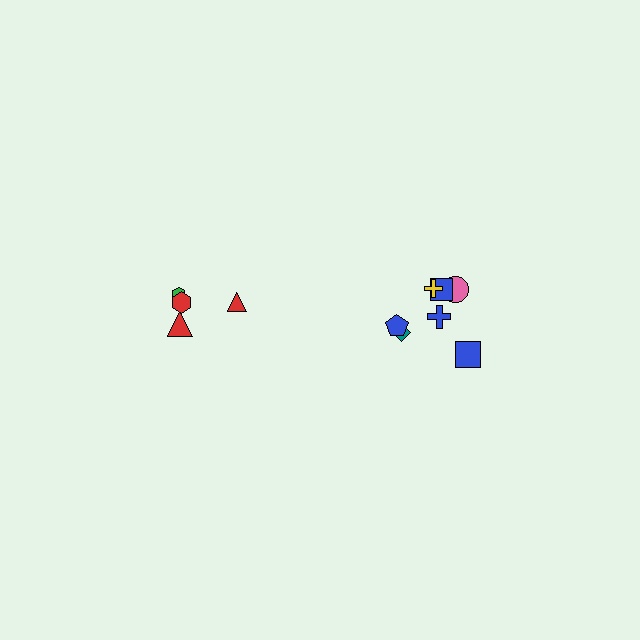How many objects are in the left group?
There are 4 objects.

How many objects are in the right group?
There are 7 objects.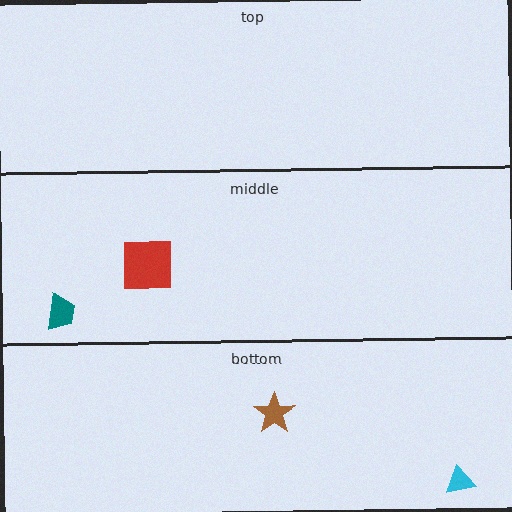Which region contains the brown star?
The bottom region.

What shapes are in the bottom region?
The brown star, the cyan triangle.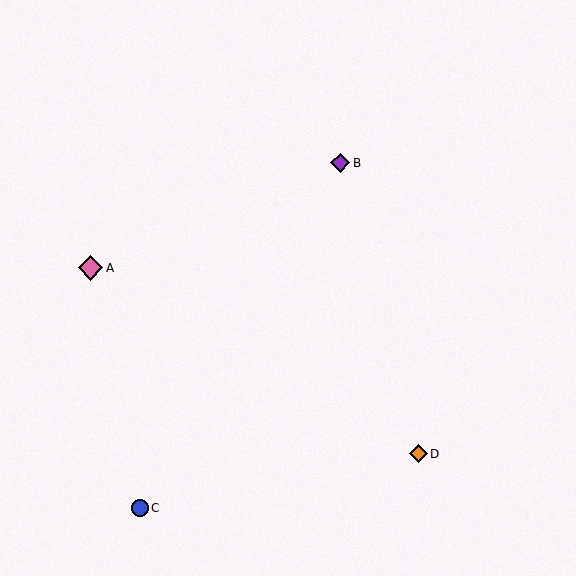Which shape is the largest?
The pink diamond (labeled A) is the largest.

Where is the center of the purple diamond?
The center of the purple diamond is at (340, 163).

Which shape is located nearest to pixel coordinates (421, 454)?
The orange diamond (labeled D) at (419, 454) is nearest to that location.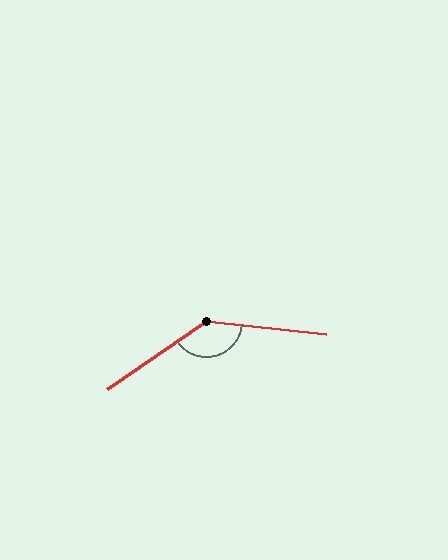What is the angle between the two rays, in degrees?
Approximately 140 degrees.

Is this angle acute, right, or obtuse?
It is obtuse.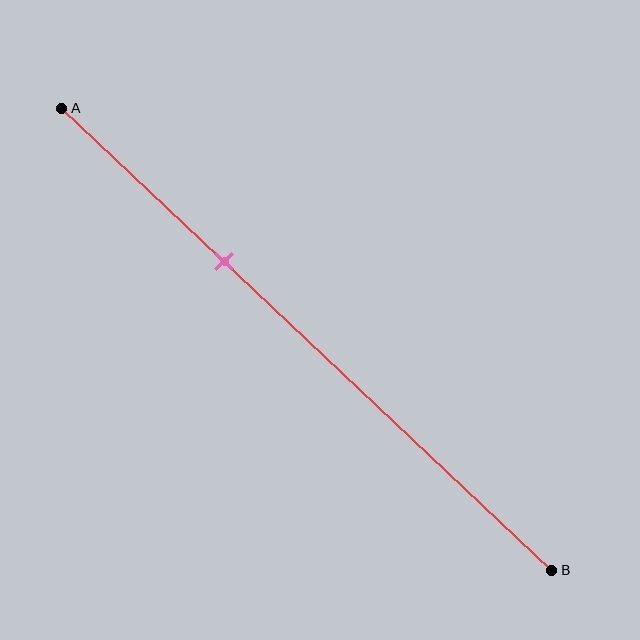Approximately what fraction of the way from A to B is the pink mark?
The pink mark is approximately 35% of the way from A to B.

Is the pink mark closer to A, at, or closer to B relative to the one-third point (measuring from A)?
The pink mark is approximately at the one-third point of segment AB.